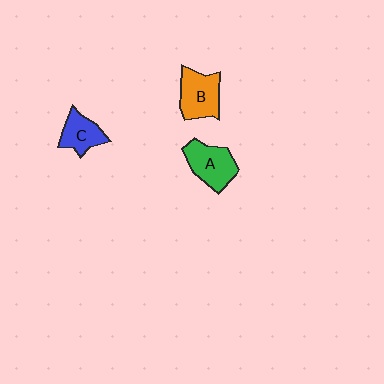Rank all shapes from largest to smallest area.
From largest to smallest: A (green), B (orange), C (blue).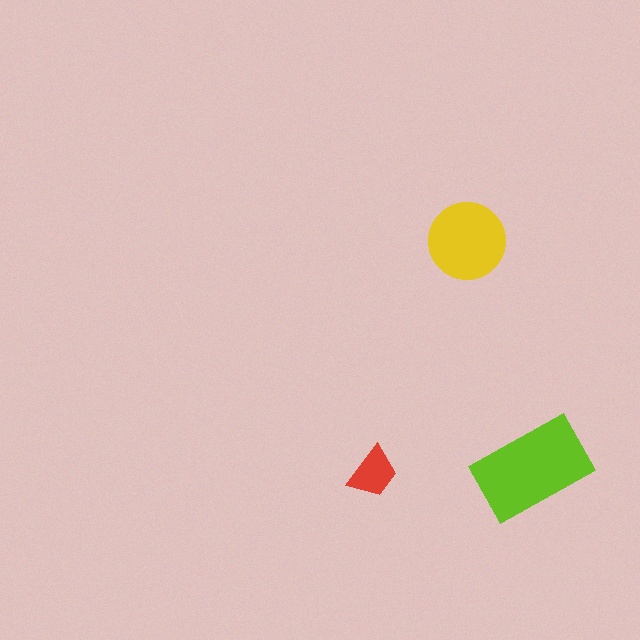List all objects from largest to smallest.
The lime rectangle, the yellow circle, the red trapezoid.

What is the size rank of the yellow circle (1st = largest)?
2nd.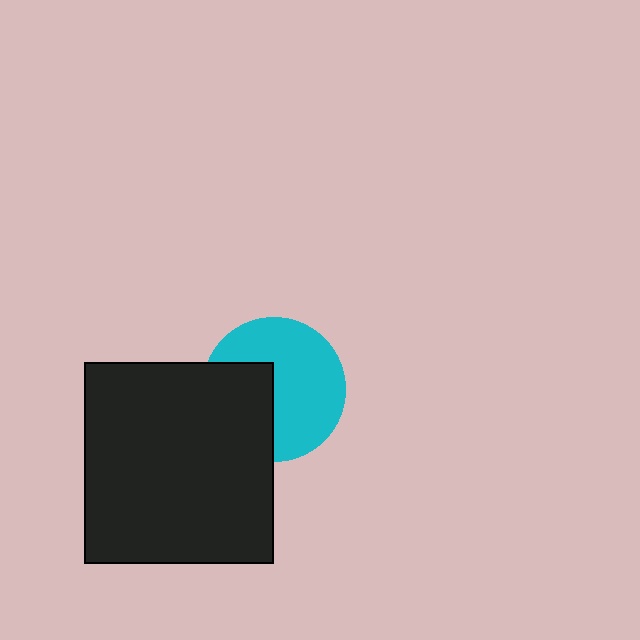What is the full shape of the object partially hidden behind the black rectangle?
The partially hidden object is a cyan circle.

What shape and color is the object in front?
The object in front is a black rectangle.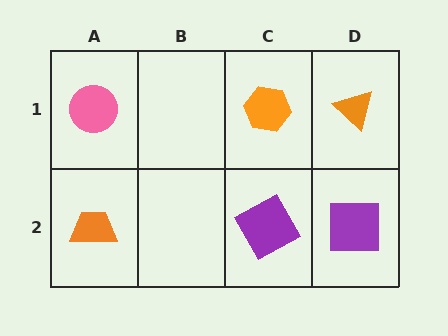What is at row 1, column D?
An orange triangle.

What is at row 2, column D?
A purple square.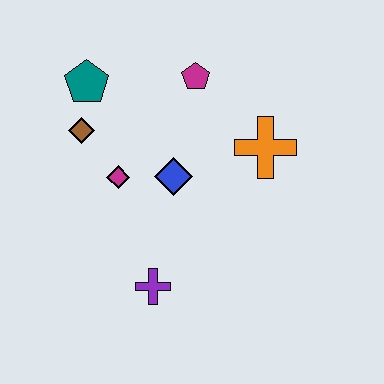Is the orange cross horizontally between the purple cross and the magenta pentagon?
No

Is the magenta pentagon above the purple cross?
Yes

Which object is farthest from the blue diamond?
The teal pentagon is farthest from the blue diamond.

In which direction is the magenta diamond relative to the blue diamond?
The magenta diamond is to the left of the blue diamond.